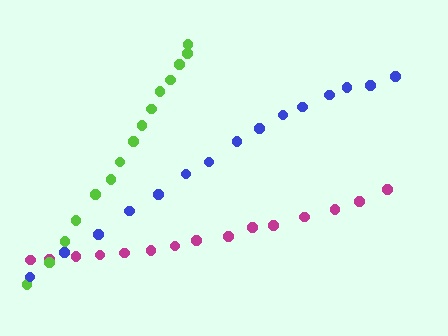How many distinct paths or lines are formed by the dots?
There are 3 distinct paths.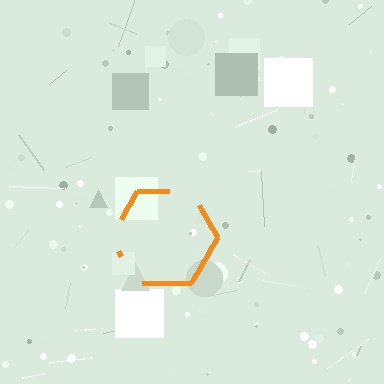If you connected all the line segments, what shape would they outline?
They would outline a hexagon.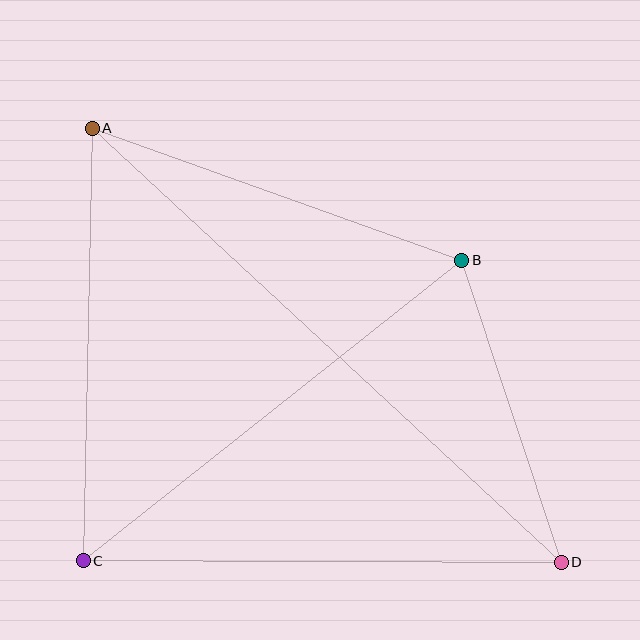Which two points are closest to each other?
Points B and D are closest to each other.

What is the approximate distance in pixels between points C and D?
The distance between C and D is approximately 478 pixels.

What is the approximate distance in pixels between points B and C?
The distance between B and C is approximately 483 pixels.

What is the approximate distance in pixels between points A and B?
The distance between A and B is approximately 392 pixels.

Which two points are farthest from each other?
Points A and D are farthest from each other.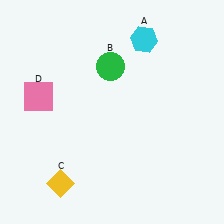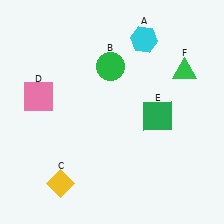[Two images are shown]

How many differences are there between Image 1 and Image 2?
There are 2 differences between the two images.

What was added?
A green square (E), a green triangle (F) were added in Image 2.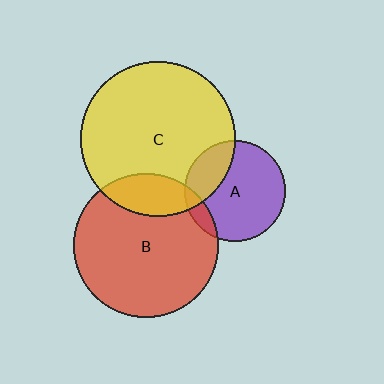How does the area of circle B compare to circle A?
Approximately 2.0 times.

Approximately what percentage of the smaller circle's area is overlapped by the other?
Approximately 10%.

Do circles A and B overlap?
Yes.